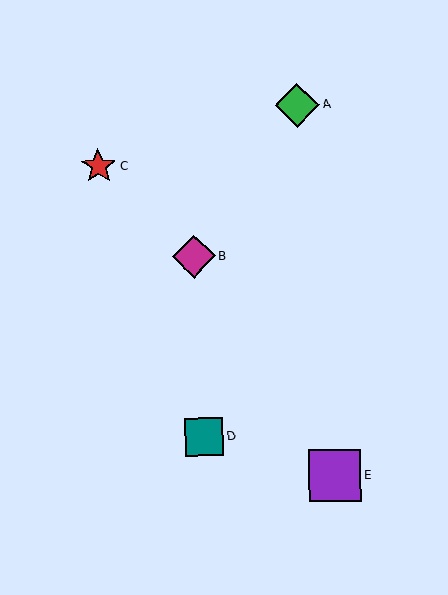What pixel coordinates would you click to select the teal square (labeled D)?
Click at (204, 437) to select the teal square D.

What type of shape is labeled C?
Shape C is a red star.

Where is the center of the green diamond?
The center of the green diamond is at (297, 105).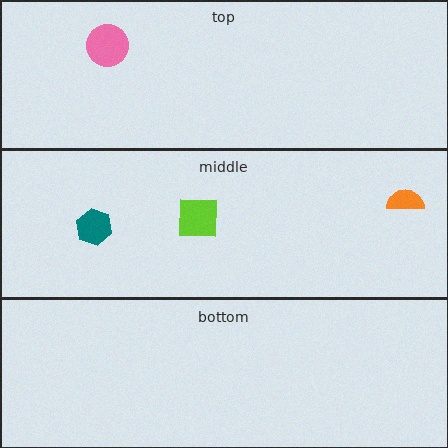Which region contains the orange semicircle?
The middle region.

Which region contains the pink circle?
The top region.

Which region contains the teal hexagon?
The middle region.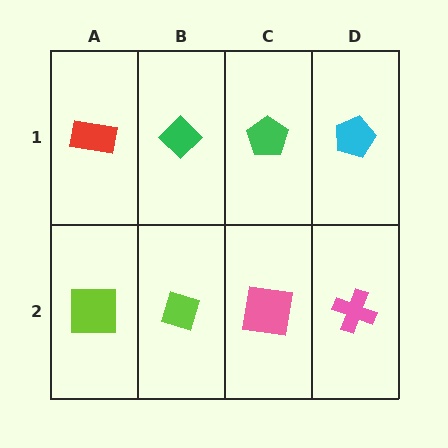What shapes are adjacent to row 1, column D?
A pink cross (row 2, column D), a green pentagon (row 1, column C).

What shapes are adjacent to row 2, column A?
A red rectangle (row 1, column A), a lime diamond (row 2, column B).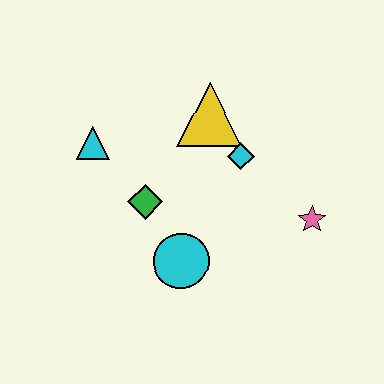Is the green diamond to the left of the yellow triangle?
Yes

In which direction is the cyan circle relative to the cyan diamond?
The cyan circle is below the cyan diamond.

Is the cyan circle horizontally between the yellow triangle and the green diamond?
Yes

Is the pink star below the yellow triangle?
Yes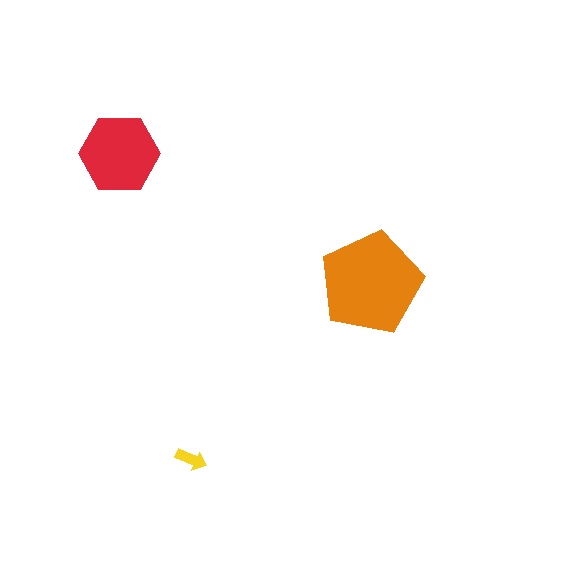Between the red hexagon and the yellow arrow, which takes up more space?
The red hexagon.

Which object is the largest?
The orange pentagon.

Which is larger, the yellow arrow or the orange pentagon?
The orange pentagon.